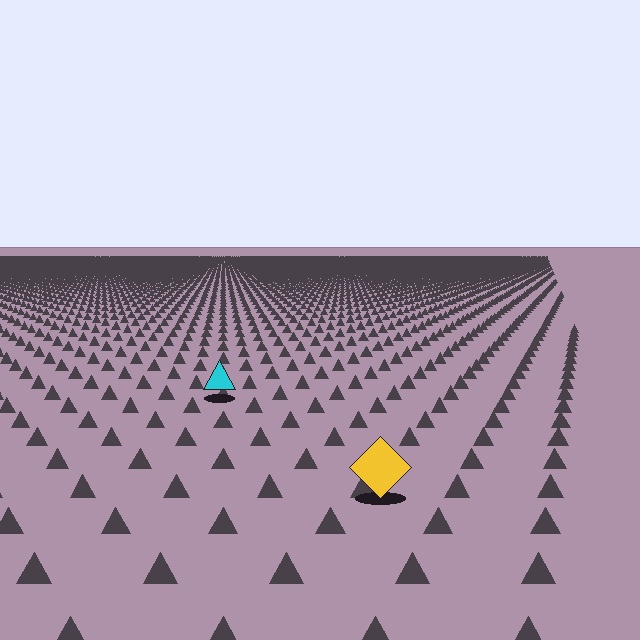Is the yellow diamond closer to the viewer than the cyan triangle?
Yes. The yellow diamond is closer — you can tell from the texture gradient: the ground texture is coarser near it.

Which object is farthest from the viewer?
The cyan triangle is farthest from the viewer. It appears smaller and the ground texture around it is denser.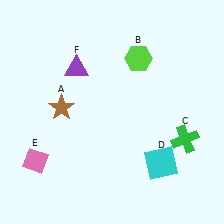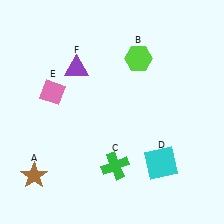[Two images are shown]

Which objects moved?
The objects that moved are: the brown star (A), the green cross (C), the pink diamond (E).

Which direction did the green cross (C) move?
The green cross (C) moved left.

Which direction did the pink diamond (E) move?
The pink diamond (E) moved up.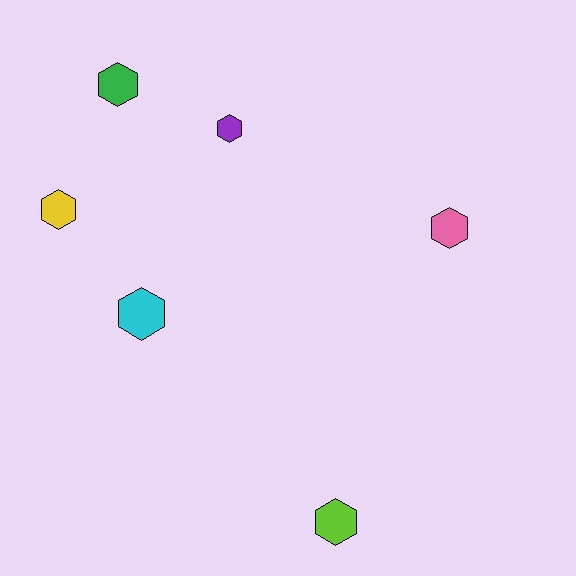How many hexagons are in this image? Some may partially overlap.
There are 6 hexagons.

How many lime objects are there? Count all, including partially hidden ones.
There is 1 lime object.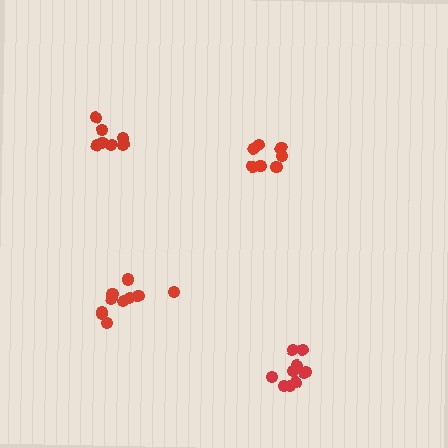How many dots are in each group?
Group 1: 10 dots, Group 2: 8 dots, Group 3: 10 dots, Group 4: 7 dots (35 total).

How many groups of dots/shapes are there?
There are 4 groups.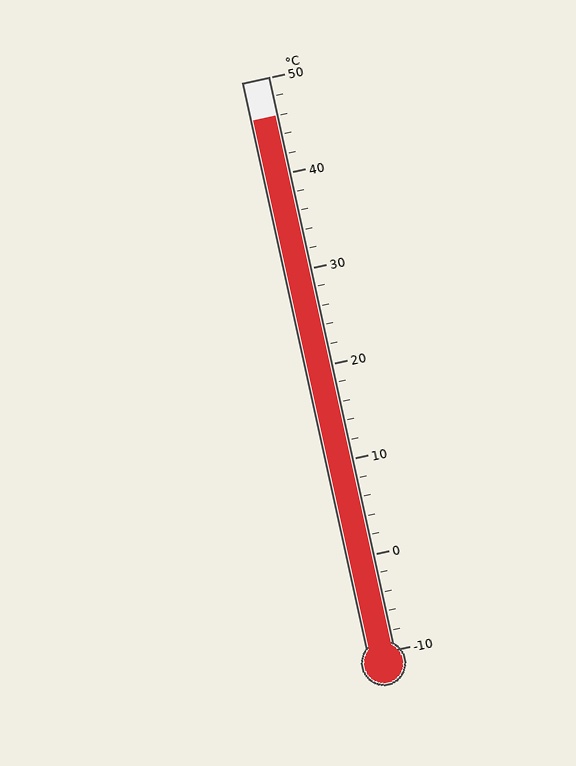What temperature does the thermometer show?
The thermometer shows approximately 46°C.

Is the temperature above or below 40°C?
The temperature is above 40°C.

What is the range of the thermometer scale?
The thermometer scale ranges from -10°C to 50°C.